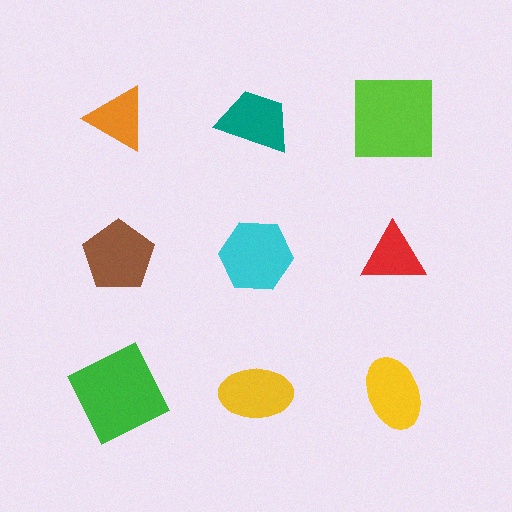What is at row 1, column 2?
A teal trapezoid.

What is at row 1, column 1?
An orange triangle.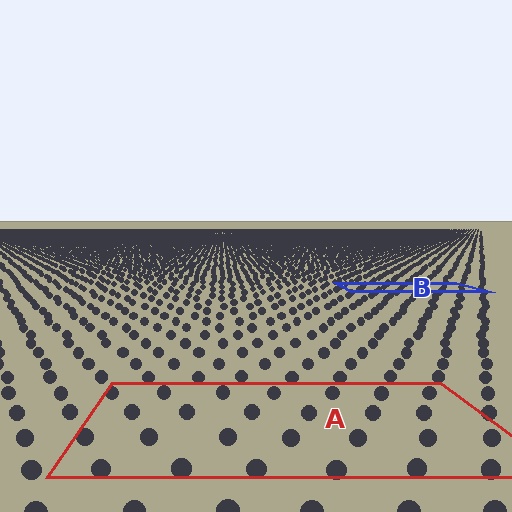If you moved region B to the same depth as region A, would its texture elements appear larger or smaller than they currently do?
They would appear larger. At a closer depth, the same texture elements are projected at a bigger on-screen size.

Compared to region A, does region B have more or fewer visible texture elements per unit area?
Region B has more texture elements per unit area — they are packed more densely because it is farther away.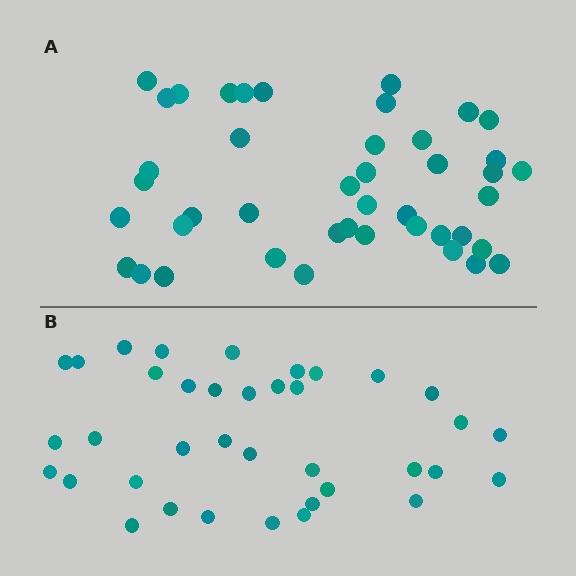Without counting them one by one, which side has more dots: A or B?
Region A (the top region) has more dots.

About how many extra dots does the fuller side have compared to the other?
Region A has about 6 more dots than region B.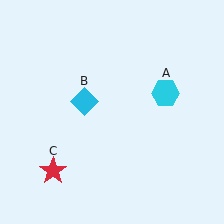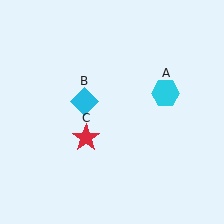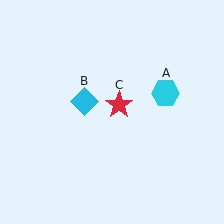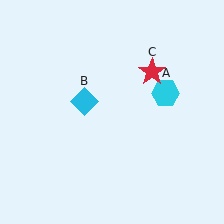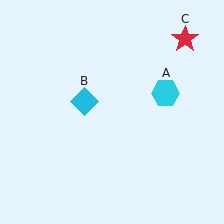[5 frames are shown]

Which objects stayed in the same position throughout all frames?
Cyan hexagon (object A) and cyan diamond (object B) remained stationary.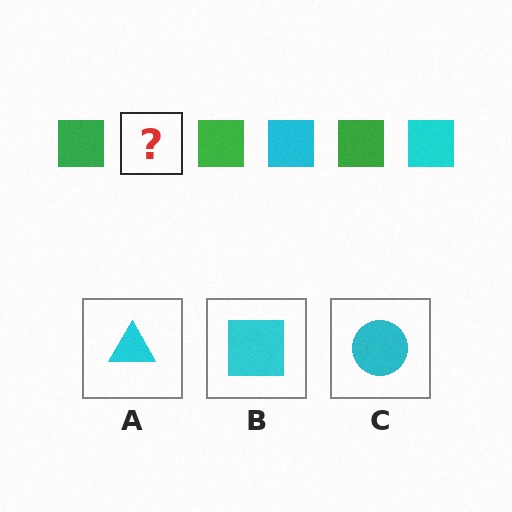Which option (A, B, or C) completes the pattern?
B.